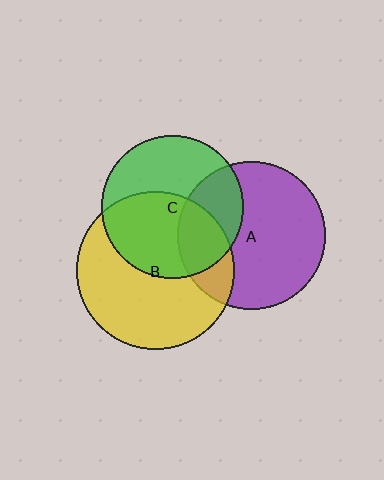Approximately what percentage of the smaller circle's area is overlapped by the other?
Approximately 30%.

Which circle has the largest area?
Circle B (yellow).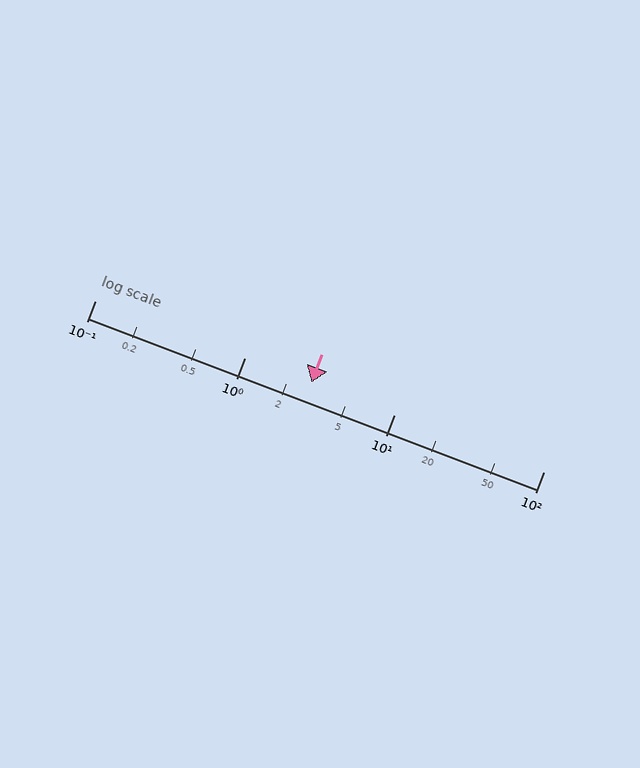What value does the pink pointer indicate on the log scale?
The pointer indicates approximately 2.8.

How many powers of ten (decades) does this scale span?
The scale spans 3 decades, from 0.1 to 100.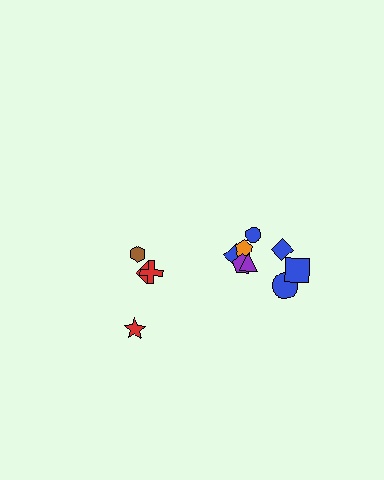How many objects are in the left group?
There are 4 objects.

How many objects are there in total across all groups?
There are 12 objects.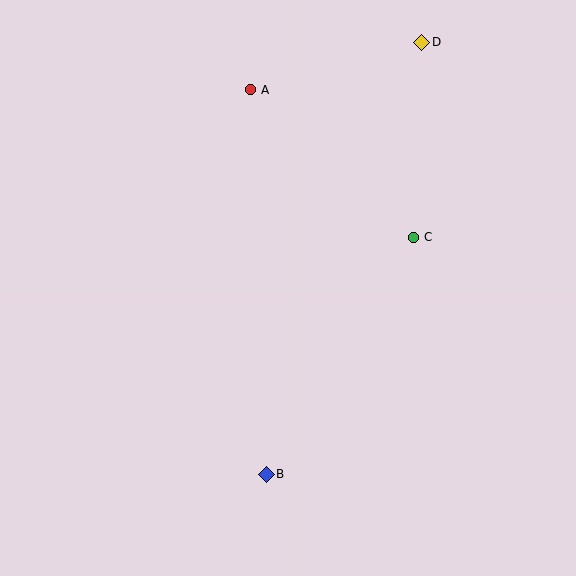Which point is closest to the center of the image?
Point C at (414, 237) is closest to the center.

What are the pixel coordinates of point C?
Point C is at (414, 237).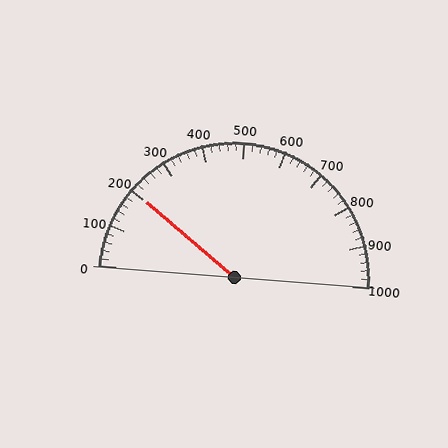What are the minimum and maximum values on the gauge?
The gauge ranges from 0 to 1000.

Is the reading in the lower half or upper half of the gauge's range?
The reading is in the lower half of the range (0 to 1000).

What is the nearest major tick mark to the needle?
The nearest major tick mark is 200.